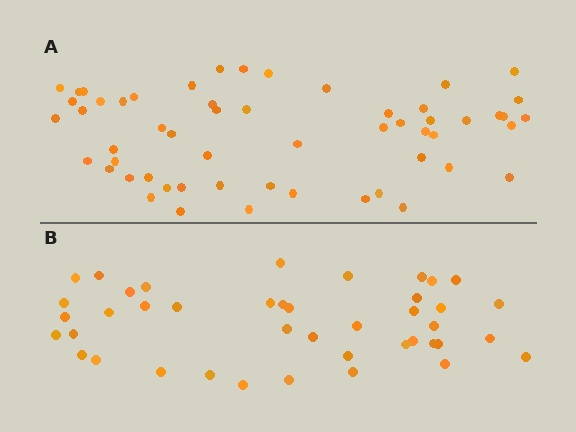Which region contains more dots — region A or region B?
Region A (the top region) has more dots.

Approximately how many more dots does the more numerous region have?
Region A has approximately 15 more dots than region B.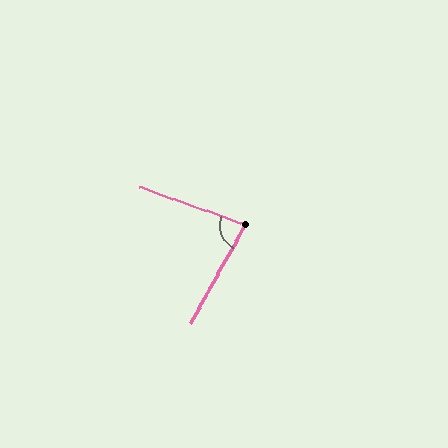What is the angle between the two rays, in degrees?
Approximately 80 degrees.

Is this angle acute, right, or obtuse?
It is acute.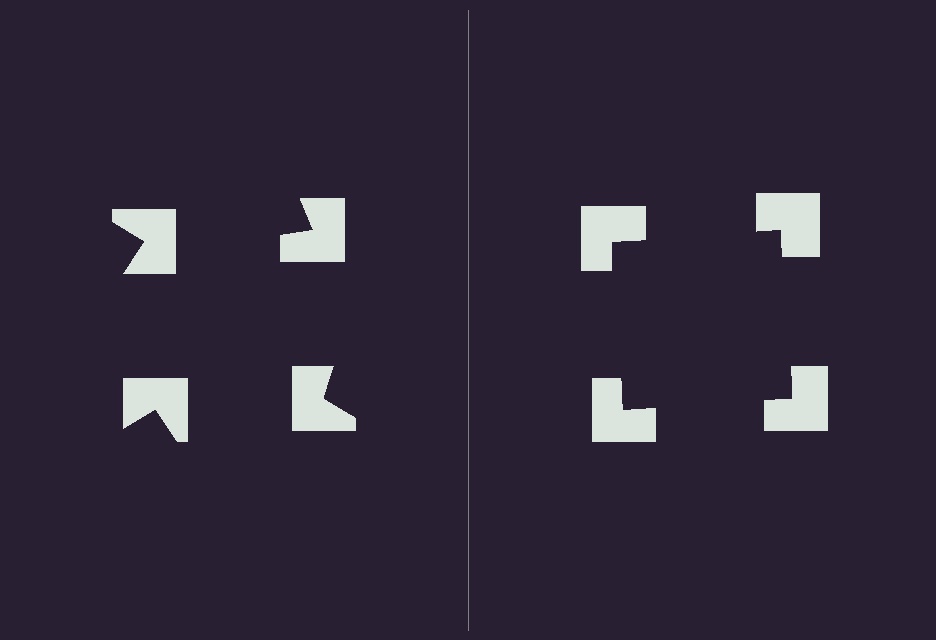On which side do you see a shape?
An illusory square appears on the right side. On the left side the wedge cuts are rotated, so no coherent shape forms.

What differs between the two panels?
The notched squares are positioned identically on both sides; only the wedge orientations differ. On the right they align to a square; on the left they are misaligned.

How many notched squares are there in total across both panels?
8 — 4 on each side.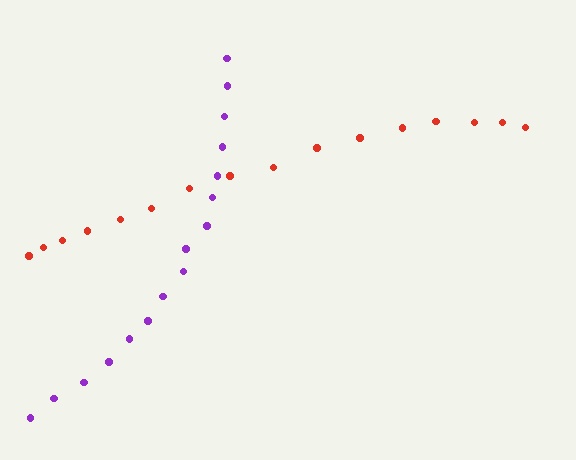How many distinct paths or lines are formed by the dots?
There are 2 distinct paths.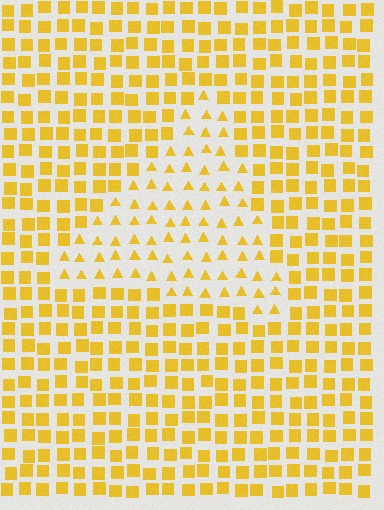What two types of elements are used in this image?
The image uses triangles inside the triangle region and squares outside it.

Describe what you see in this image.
The image is filled with small yellow elements arranged in a uniform grid. A triangle-shaped region contains triangles, while the surrounding area contains squares. The boundary is defined purely by the change in element shape.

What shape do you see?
I see a triangle.